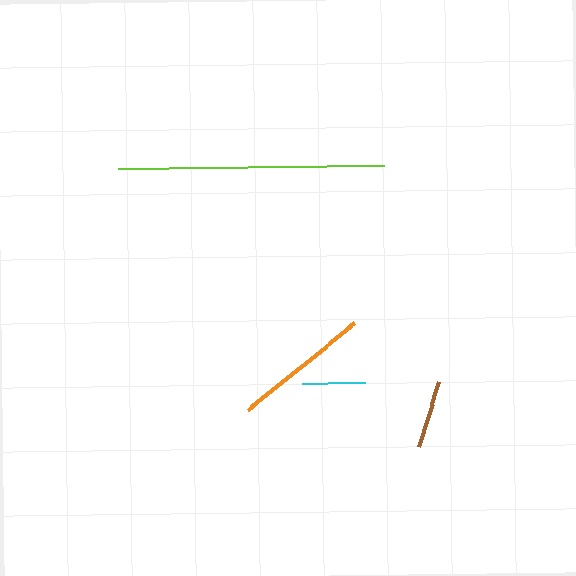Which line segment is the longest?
The lime line is the longest at approximately 265 pixels.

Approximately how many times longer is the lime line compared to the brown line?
The lime line is approximately 3.9 times the length of the brown line.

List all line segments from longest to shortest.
From longest to shortest: lime, orange, brown, cyan.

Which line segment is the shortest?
The cyan line is the shortest at approximately 63 pixels.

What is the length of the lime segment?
The lime segment is approximately 265 pixels long.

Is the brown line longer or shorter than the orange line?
The orange line is longer than the brown line.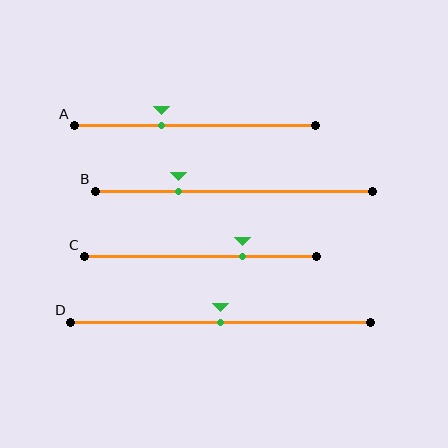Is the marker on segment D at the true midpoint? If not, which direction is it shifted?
Yes, the marker on segment D is at the true midpoint.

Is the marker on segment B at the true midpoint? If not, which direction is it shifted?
No, the marker on segment B is shifted to the left by about 20% of the segment length.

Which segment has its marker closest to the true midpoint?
Segment D has its marker closest to the true midpoint.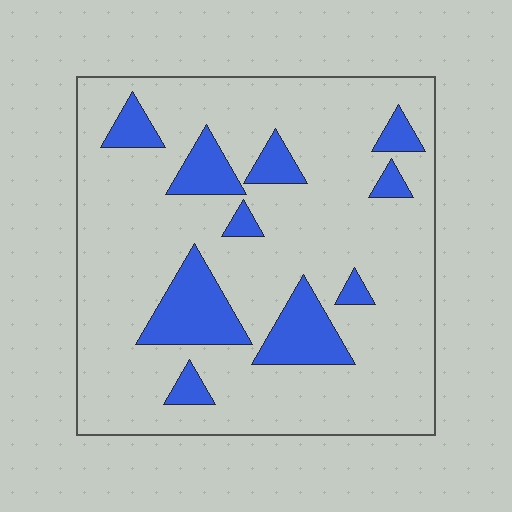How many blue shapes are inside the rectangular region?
10.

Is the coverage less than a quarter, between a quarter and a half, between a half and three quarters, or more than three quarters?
Less than a quarter.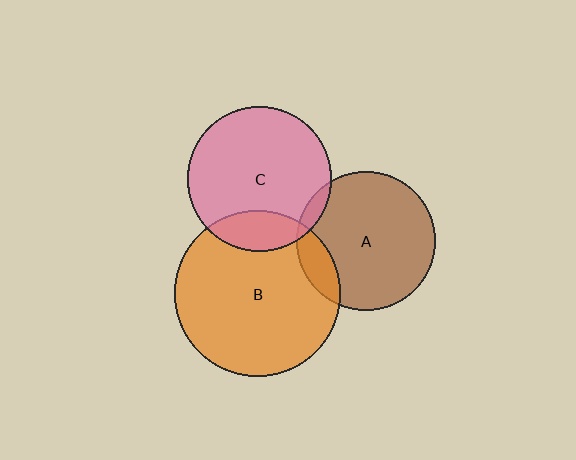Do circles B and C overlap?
Yes.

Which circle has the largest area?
Circle B (orange).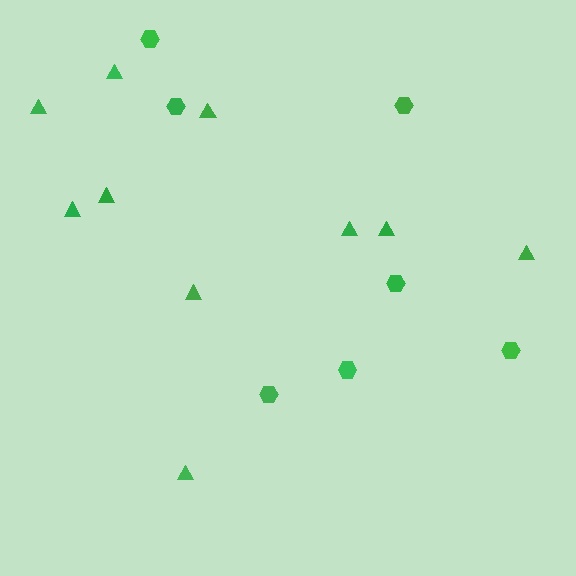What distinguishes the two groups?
There are 2 groups: one group of hexagons (7) and one group of triangles (10).